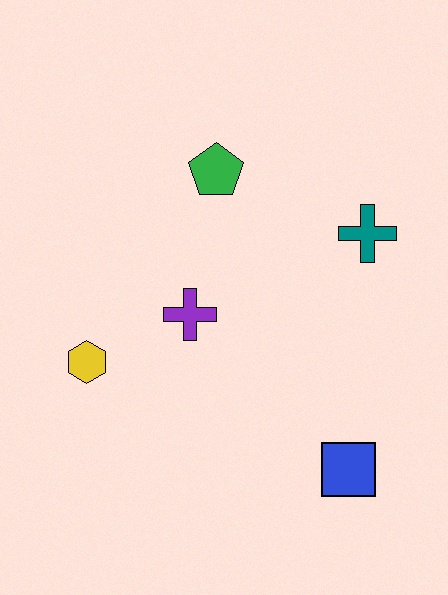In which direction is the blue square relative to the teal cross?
The blue square is below the teal cross.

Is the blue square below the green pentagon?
Yes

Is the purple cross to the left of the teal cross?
Yes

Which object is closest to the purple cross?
The yellow hexagon is closest to the purple cross.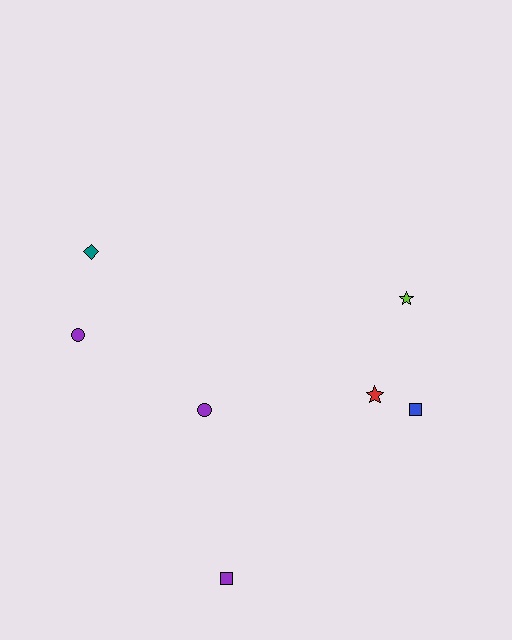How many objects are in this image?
There are 7 objects.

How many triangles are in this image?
There are no triangles.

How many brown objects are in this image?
There are no brown objects.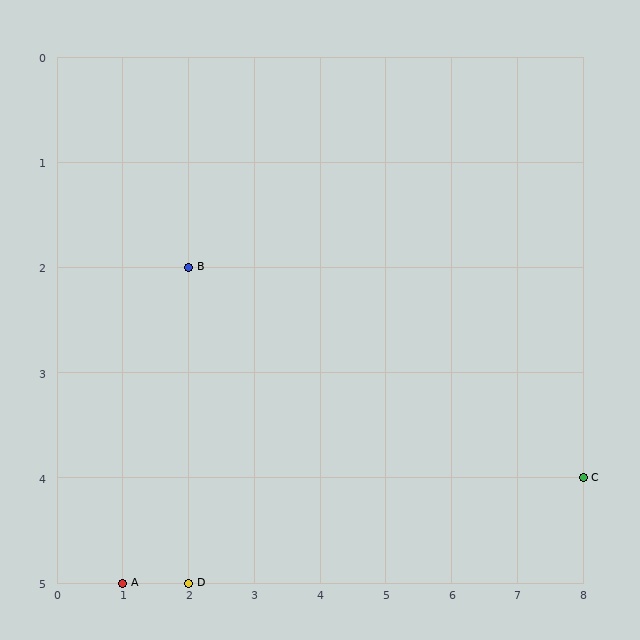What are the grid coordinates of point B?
Point B is at grid coordinates (2, 2).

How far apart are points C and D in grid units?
Points C and D are 6 columns and 1 row apart (about 6.1 grid units diagonally).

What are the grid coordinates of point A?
Point A is at grid coordinates (1, 5).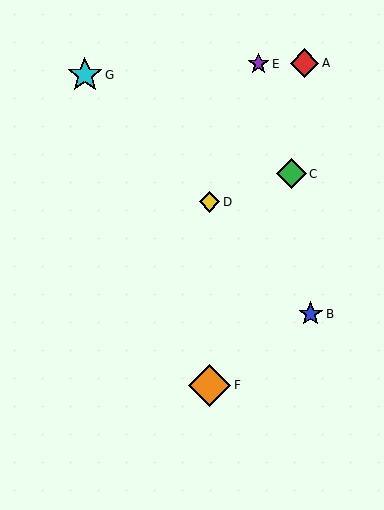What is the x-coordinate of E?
Object E is at x≈258.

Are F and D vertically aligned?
Yes, both are at x≈210.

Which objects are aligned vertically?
Objects D, F are aligned vertically.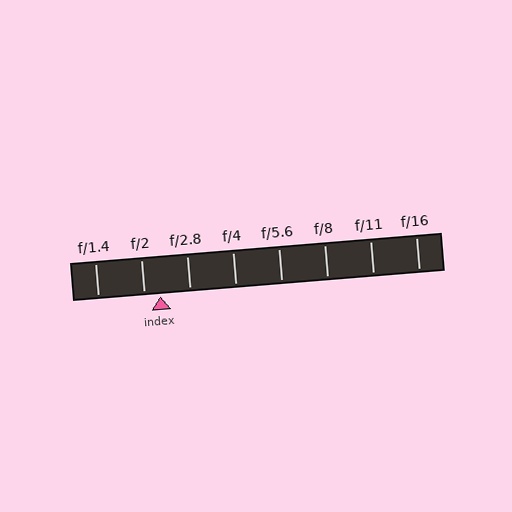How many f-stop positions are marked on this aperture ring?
There are 8 f-stop positions marked.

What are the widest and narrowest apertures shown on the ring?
The widest aperture shown is f/1.4 and the narrowest is f/16.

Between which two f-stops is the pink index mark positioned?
The index mark is between f/2 and f/2.8.